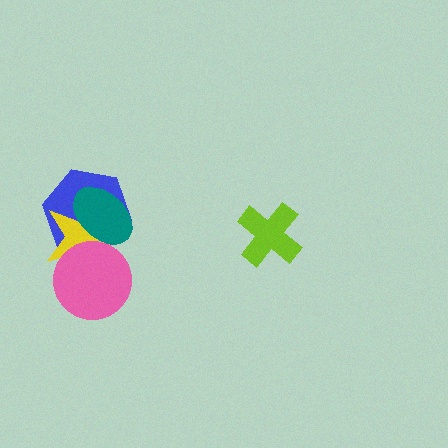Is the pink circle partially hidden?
Yes, it is partially covered by another shape.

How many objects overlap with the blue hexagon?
3 objects overlap with the blue hexagon.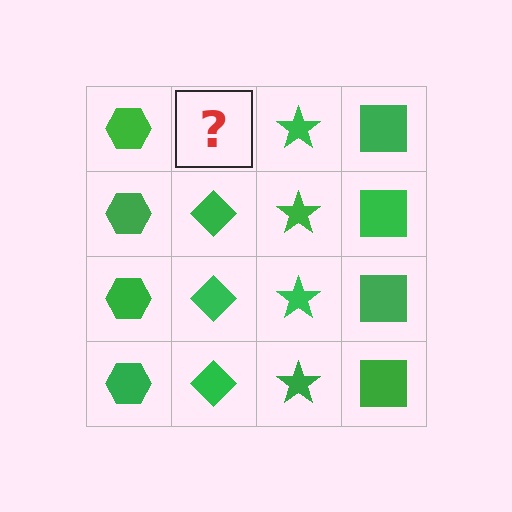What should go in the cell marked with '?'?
The missing cell should contain a green diamond.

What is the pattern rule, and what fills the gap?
The rule is that each column has a consistent shape. The gap should be filled with a green diamond.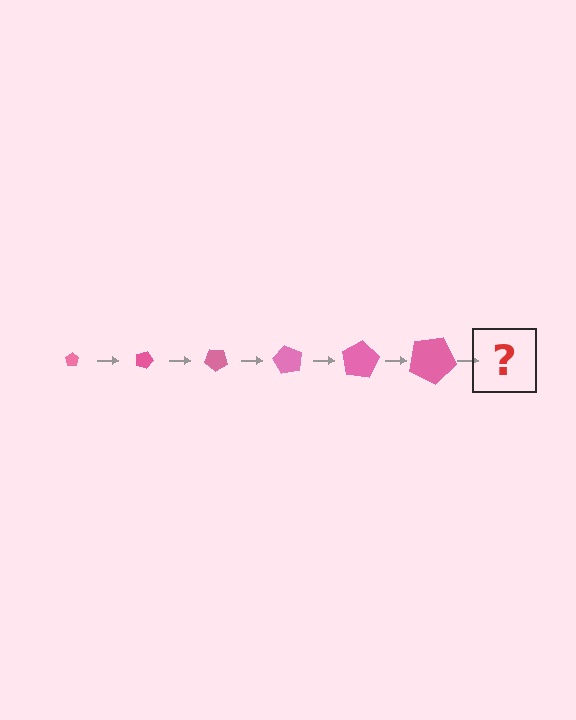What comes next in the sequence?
The next element should be a pentagon, larger than the previous one and rotated 120 degrees from the start.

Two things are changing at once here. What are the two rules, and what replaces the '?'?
The two rules are that the pentagon grows larger each step and it rotates 20 degrees each step. The '?' should be a pentagon, larger than the previous one and rotated 120 degrees from the start.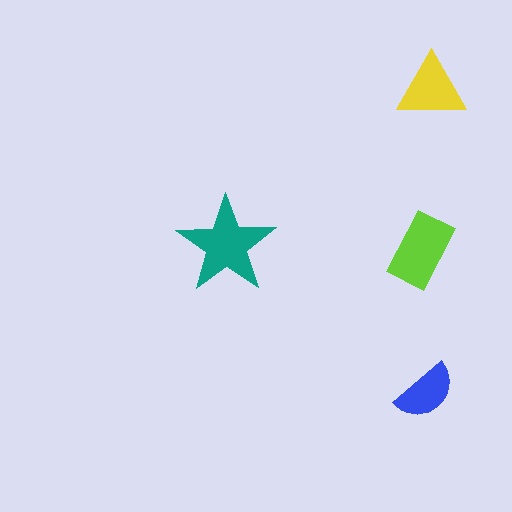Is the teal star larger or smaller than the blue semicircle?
Larger.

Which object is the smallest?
The blue semicircle.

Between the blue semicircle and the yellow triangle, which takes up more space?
The yellow triangle.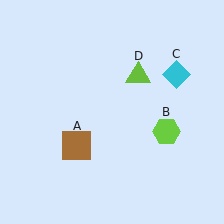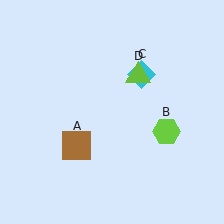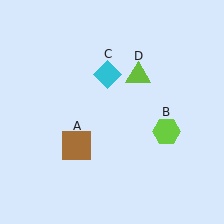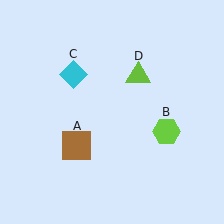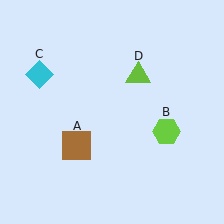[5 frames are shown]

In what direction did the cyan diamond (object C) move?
The cyan diamond (object C) moved left.